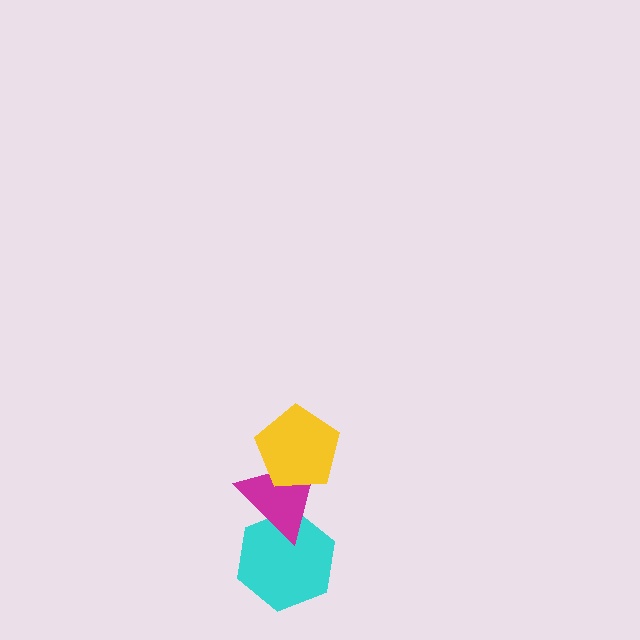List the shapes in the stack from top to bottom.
From top to bottom: the yellow pentagon, the magenta triangle, the cyan hexagon.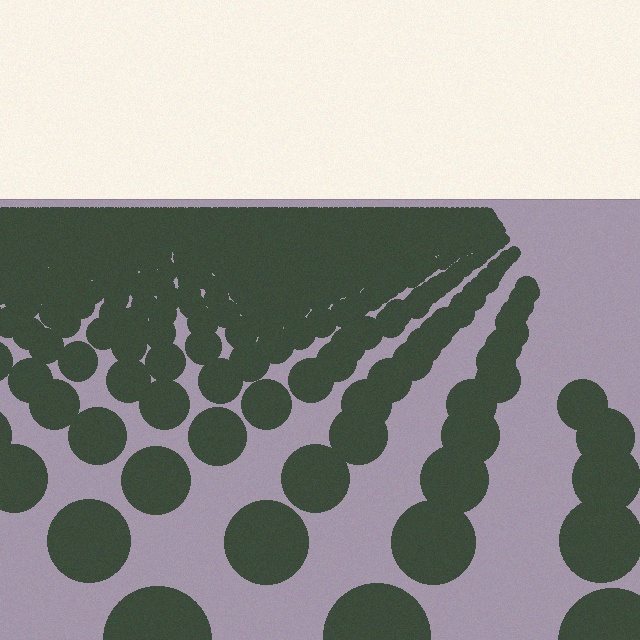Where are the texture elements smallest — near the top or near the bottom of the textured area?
Near the top.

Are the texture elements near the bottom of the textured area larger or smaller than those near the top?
Larger. Near the bottom, elements are closer to the viewer and appear at a bigger on-screen size.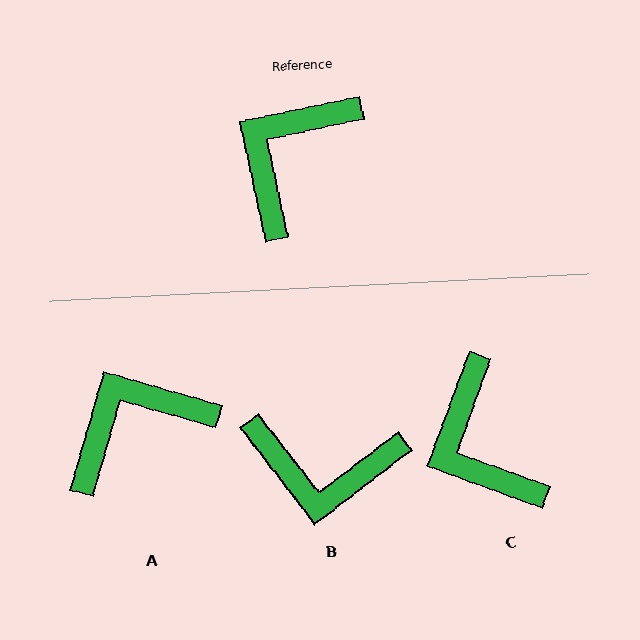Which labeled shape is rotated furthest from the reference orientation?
B, about 116 degrees away.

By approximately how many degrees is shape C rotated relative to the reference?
Approximately 58 degrees counter-clockwise.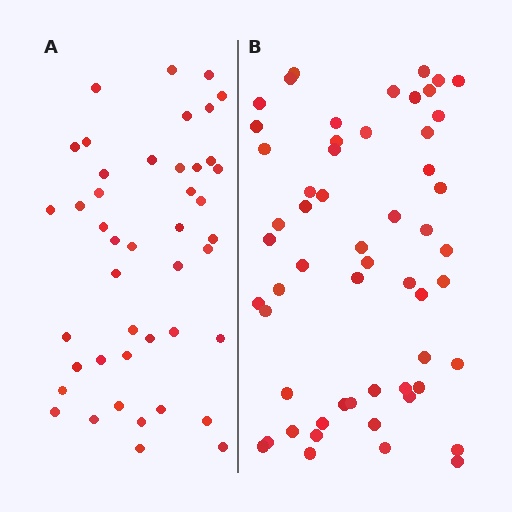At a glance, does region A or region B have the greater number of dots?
Region B (the right region) has more dots.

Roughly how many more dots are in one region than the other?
Region B has roughly 12 or so more dots than region A.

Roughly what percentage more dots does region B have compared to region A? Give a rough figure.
About 25% more.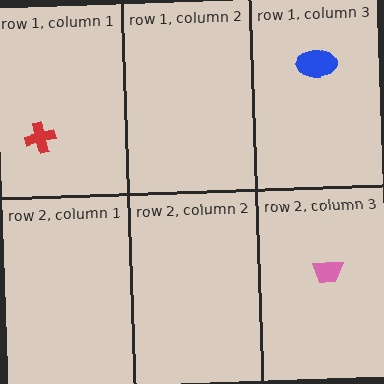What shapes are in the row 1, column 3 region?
The blue ellipse.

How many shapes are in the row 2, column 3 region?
1.